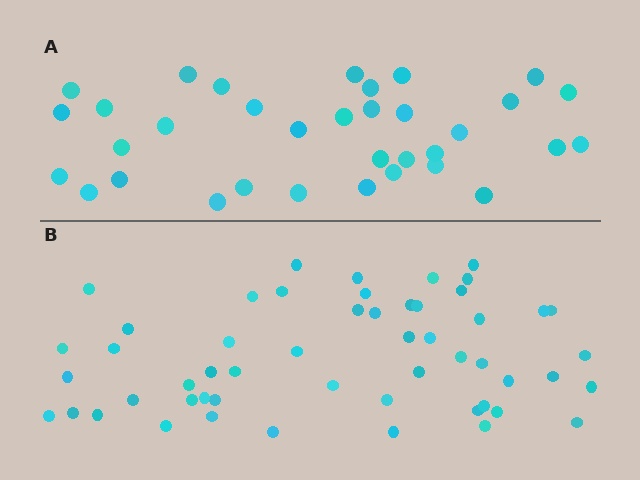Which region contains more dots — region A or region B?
Region B (the bottom region) has more dots.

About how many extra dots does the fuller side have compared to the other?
Region B has approximately 20 more dots than region A.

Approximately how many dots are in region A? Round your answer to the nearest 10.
About 30 dots. (The exact count is 34, which rounds to 30.)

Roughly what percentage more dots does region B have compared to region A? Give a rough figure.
About 55% more.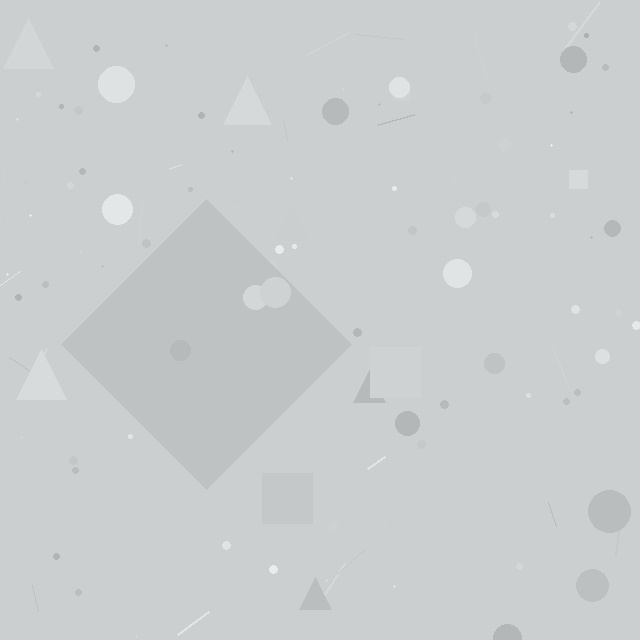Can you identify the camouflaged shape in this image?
The camouflaged shape is a diamond.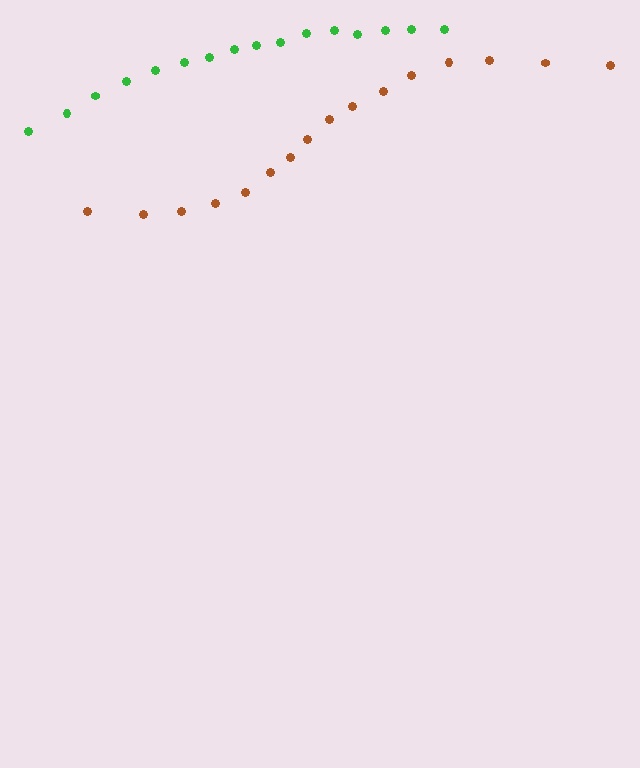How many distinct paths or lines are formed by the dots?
There are 2 distinct paths.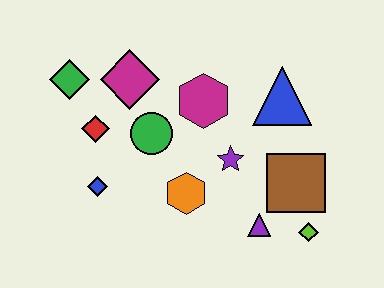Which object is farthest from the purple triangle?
The green diamond is farthest from the purple triangle.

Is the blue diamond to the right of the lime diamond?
No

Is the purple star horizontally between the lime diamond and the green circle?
Yes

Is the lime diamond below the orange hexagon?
Yes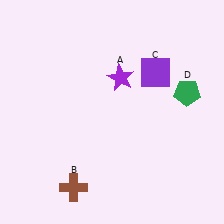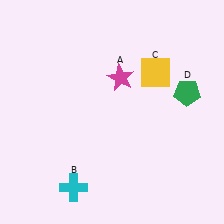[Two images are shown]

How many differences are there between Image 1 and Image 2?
There are 3 differences between the two images.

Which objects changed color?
A changed from purple to magenta. B changed from brown to cyan. C changed from purple to yellow.